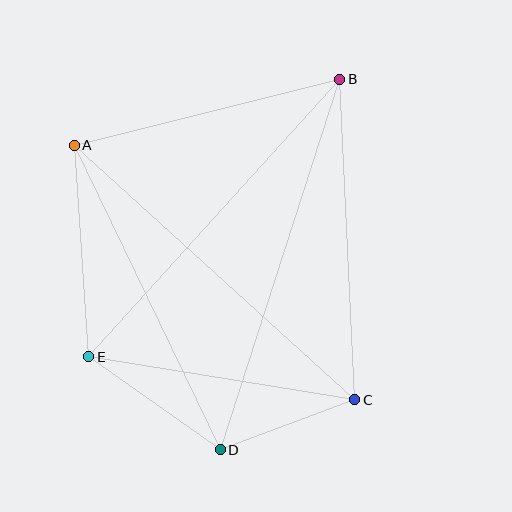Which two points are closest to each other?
Points C and D are closest to each other.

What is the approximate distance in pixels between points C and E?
The distance between C and E is approximately 270 pixels.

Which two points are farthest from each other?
Points B and D are farthest from each other.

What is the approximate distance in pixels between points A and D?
The distance between A and D is approximately 338 pixels.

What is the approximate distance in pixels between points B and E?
The distance between B and E is approximately 374 pixels.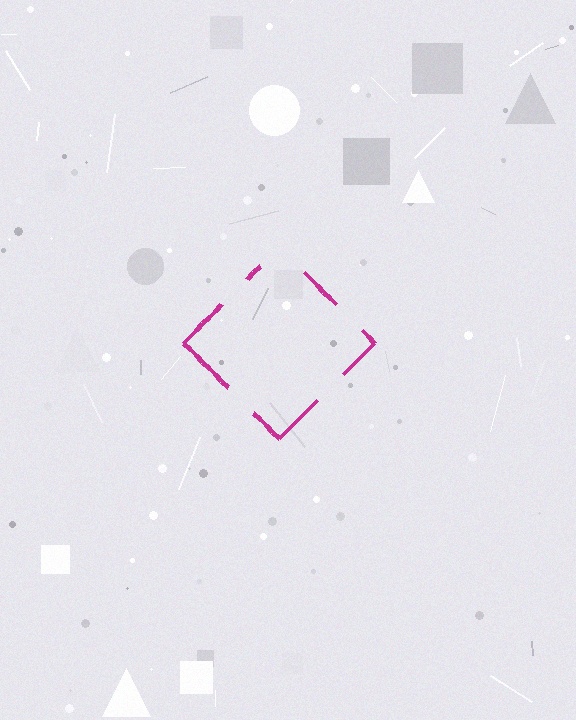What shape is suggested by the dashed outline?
The dashed outline suggests a diamond.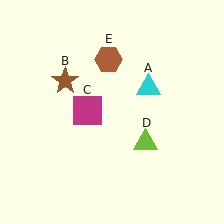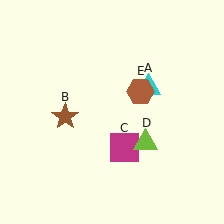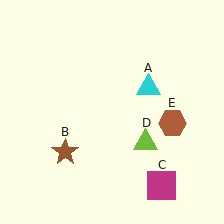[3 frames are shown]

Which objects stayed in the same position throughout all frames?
Cyan triangle (object A) and lime triangle (object D) remained stationary.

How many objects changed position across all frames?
3 objects changed position: brown star (object B), magenta square (object C), brown hexagon (object E).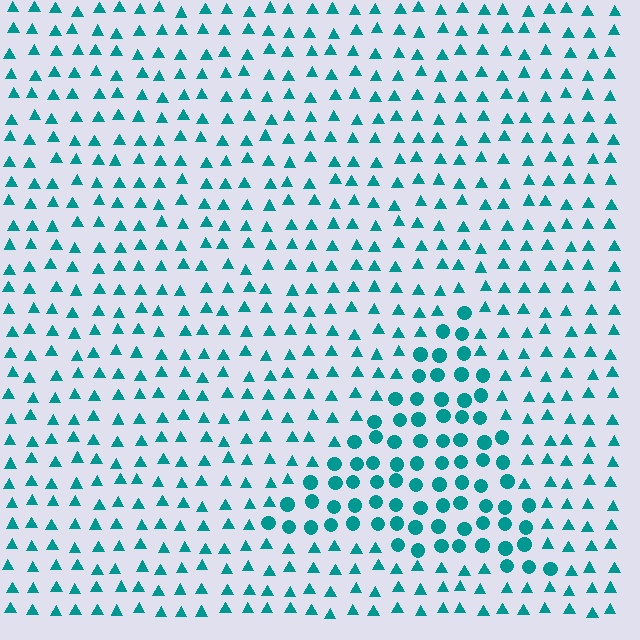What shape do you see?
I see a triangle.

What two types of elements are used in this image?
The image uses circles inside the triangle region and triangles outside it.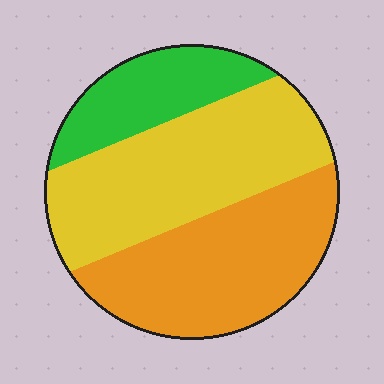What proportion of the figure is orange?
Orange takes up about three eighths (3/8) of the figure.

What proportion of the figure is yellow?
Yellow covers roughly 40% of the figure.